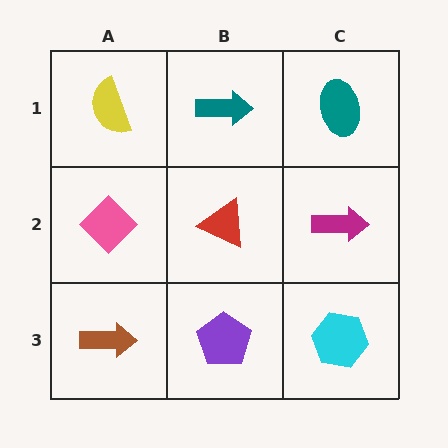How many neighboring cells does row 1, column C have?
2.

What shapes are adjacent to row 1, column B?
A red triangle (row 2, column B), a yellow semicircle (row 1, column A), a teal ellipse (row 1, column C).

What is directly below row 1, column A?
A pink diamond.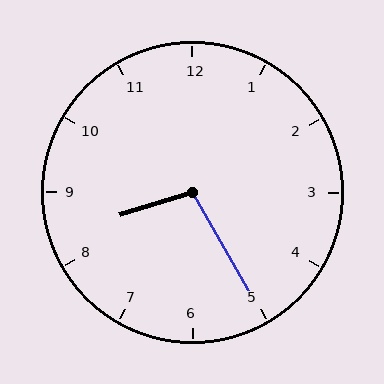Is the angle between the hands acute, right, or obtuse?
It is obtuse.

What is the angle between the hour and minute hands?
Approximately 102 degrees.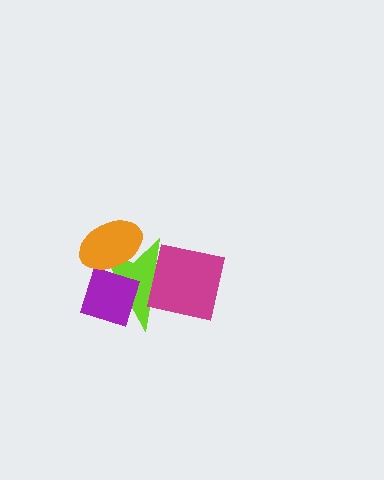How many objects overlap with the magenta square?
1 object overlaps with the magenta square.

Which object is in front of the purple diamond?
The orange ellipse is in front of the purple diamond.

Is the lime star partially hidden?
Yes, it is partially covered by another shape.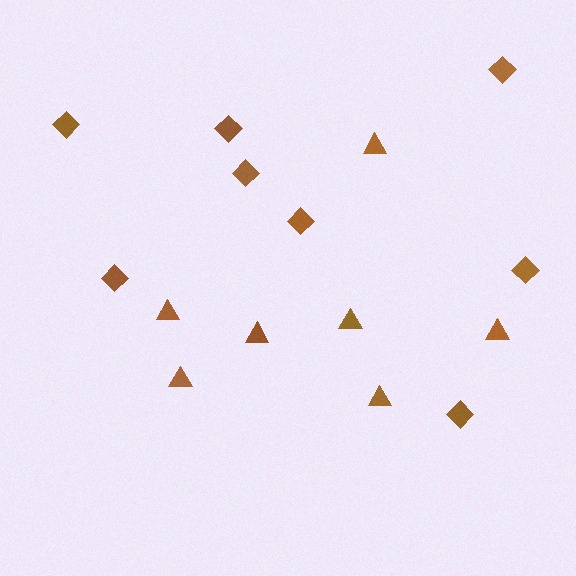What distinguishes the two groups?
There are 2 groups: one group of triangles (7) and one group of diamonds (8).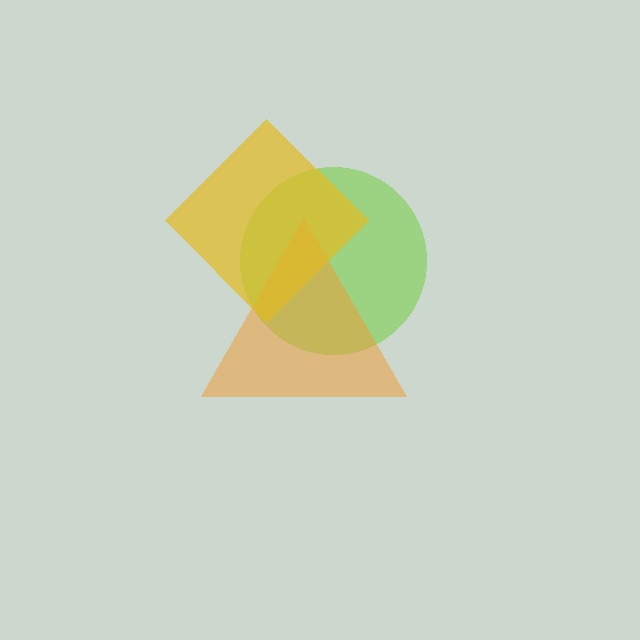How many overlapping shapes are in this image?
There are 3 overlapping shapes in the image.